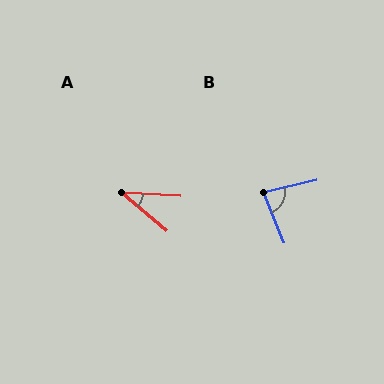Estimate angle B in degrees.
Approximately 81 degrees.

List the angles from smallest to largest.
A (37°), B (81°).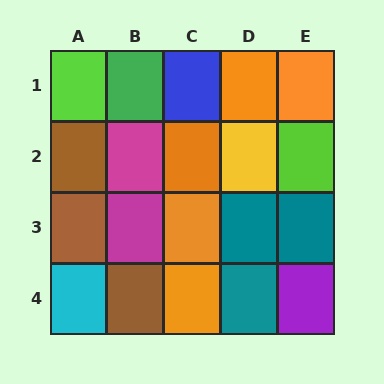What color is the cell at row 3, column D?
Teal.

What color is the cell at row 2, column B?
Magenta.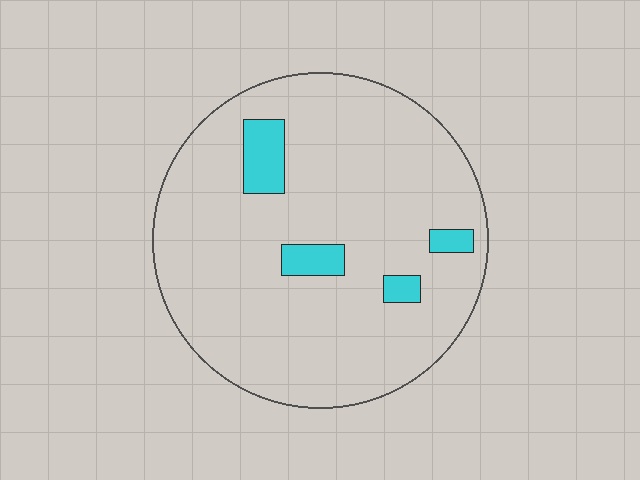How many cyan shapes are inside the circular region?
4.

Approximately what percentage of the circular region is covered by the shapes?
Approximately 10%.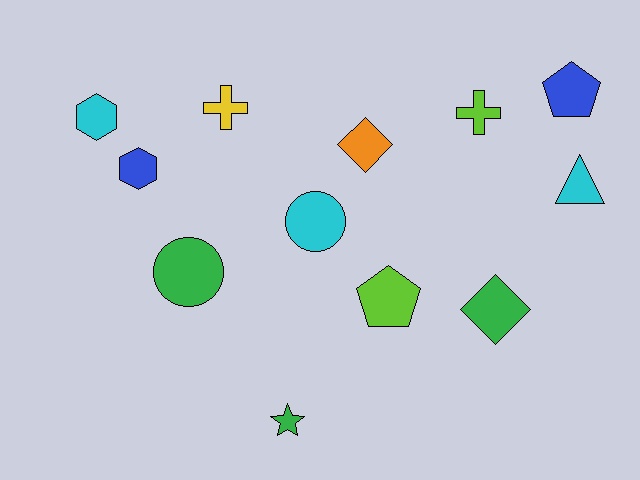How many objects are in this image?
There are 12 objects.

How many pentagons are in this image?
There are 2 pentagons.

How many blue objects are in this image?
There are 2 blue objects.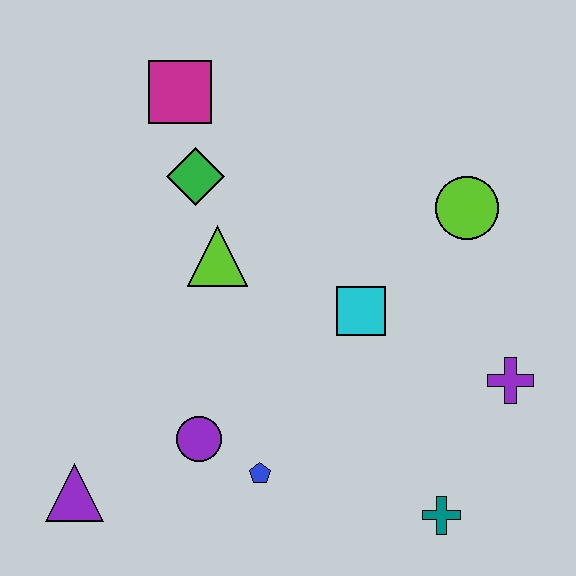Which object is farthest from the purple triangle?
The lime circle is farthest from the purple triangle.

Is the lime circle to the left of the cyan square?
No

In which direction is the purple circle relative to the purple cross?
The purple circle is to the left of the purple cross.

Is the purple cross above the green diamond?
No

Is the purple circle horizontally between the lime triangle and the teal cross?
No